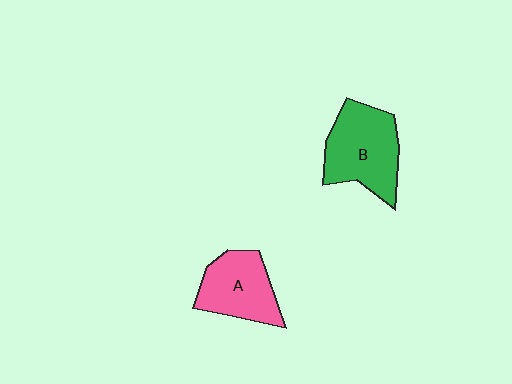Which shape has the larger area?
Shape B (green).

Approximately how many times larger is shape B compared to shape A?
Approximately 1.3 times.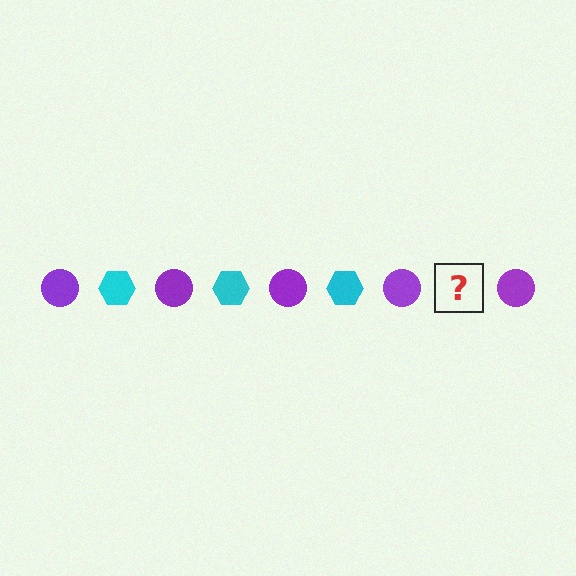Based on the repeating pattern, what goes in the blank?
The blank should be a cyan hexagon.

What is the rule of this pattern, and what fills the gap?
The rule is that the pattern alternates between purple circle and cyan hexagon. The gap should be filled with a cyan hexagon.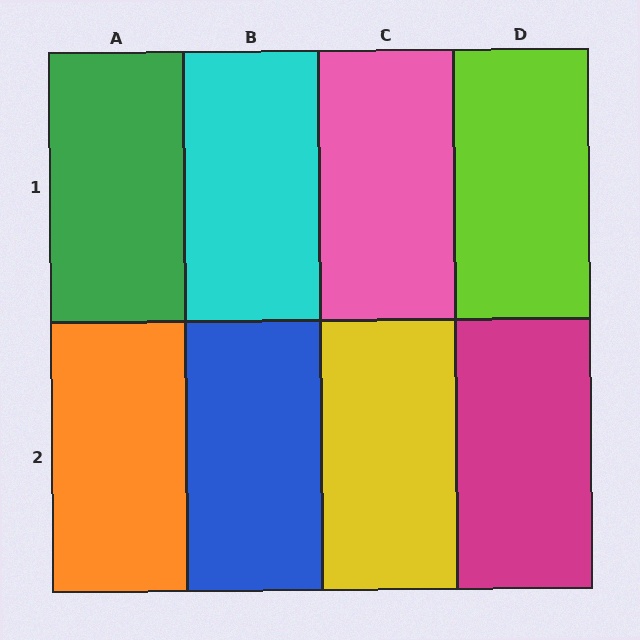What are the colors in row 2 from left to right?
Orange, blue, yellow, magenta.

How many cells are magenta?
1 cell is magenta.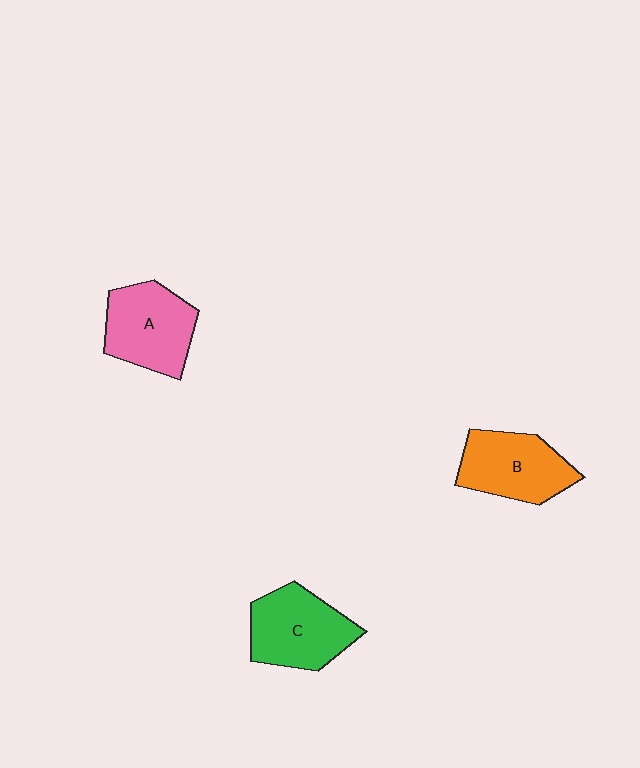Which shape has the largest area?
Shape C (green).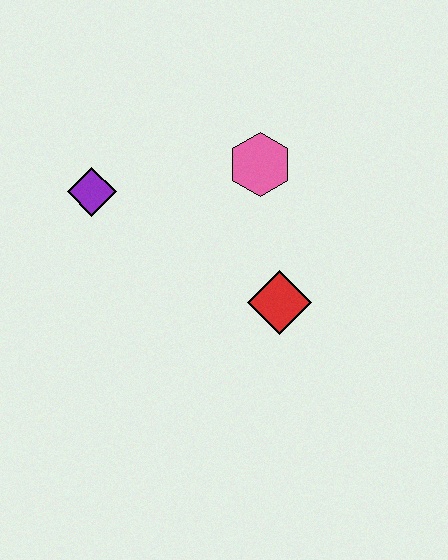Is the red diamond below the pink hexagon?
Yes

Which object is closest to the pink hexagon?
The red diamond is closest to the pink hexagon.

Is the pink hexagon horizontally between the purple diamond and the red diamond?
Yes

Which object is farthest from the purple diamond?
The red diamond is farthest from the purple diamond.